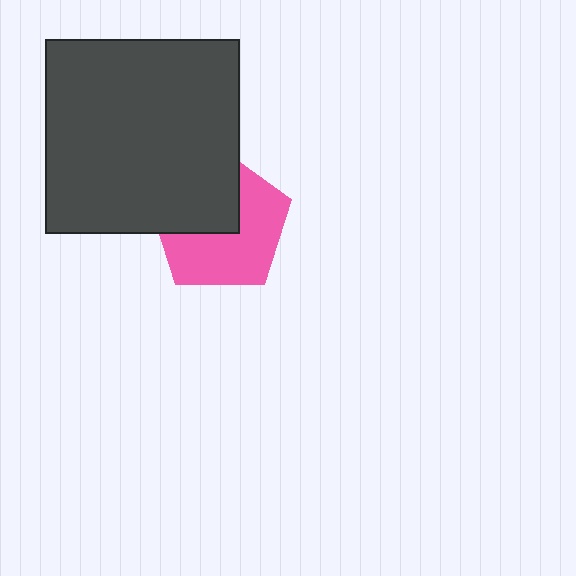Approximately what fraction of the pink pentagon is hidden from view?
Roughly 41% of the pink pentagon is hidden behind the dark gray square.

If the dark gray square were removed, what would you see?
You would see the complete pink pentagon.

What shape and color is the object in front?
The object in front is a dark gray square.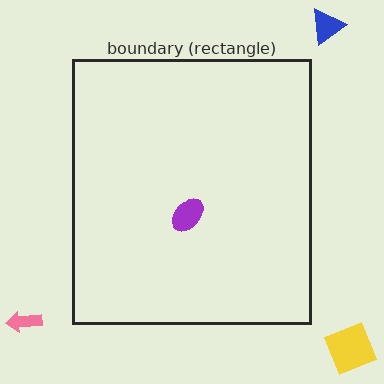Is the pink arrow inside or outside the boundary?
Outside.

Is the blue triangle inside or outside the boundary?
Outside.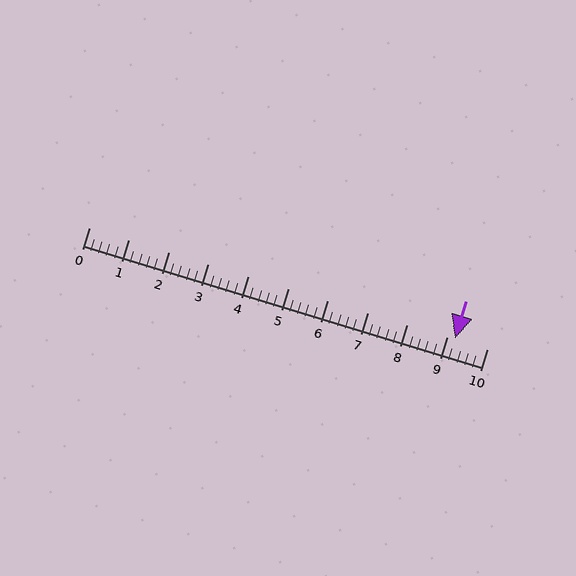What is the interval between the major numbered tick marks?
The major tick marks are spaced 1 units apart.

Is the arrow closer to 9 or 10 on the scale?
The arrow is closer to 9.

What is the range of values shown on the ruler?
The ruler shows values from 0 to 10.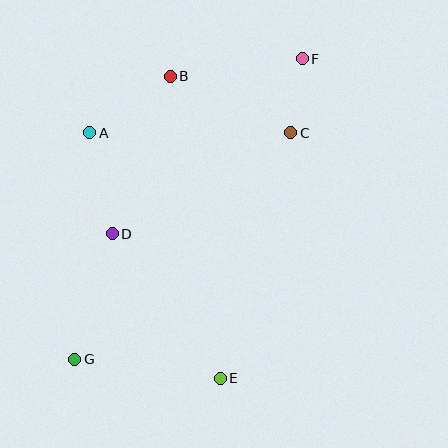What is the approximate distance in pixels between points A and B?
The distance between A and B is approximately 98 pixels.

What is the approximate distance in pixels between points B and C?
The distance between B and C is approximately 133 pixels.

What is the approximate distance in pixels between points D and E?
The distance between D and E is approximately 180 pixels.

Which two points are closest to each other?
Points C and F are closest to each other.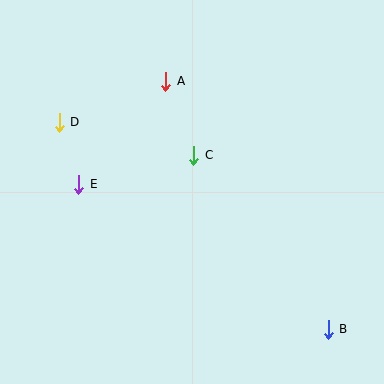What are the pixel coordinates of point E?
Point E is at (79, 185).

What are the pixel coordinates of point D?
Point D is at (59, 122).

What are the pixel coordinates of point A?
Point A is at (166, 81).